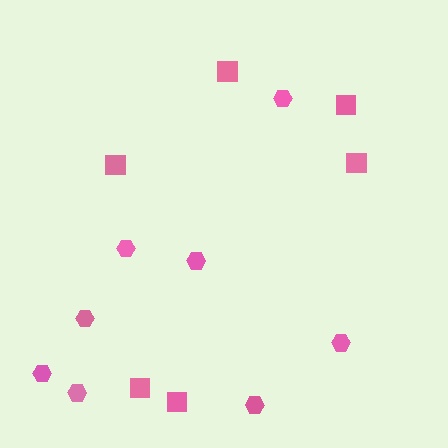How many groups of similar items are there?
There are 2 groups: one group of squares (6) and one group of hexagons (8).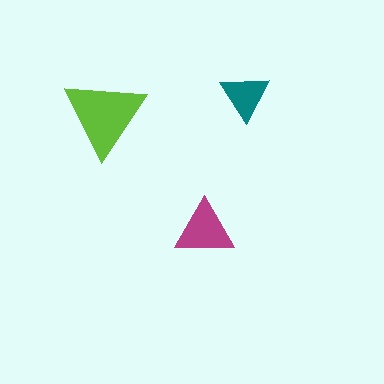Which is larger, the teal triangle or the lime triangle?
The lime one.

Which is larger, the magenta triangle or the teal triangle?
The magenta one.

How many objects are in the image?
There are 3 objects in the image.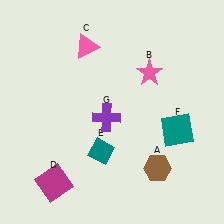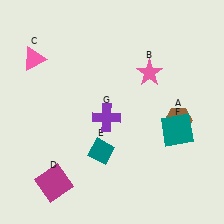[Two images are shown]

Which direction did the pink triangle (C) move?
The pink triangle (C) moved left.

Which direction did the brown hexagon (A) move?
The brown hexagon (A) moved up.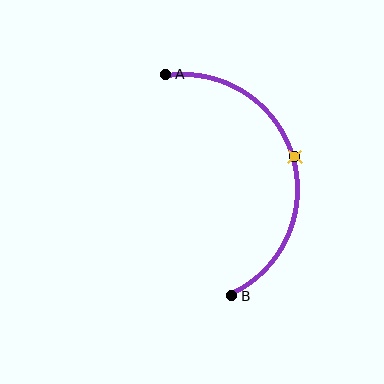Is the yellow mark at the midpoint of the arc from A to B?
Yes. The yellow mark lies on the arc at equal arc-length from both A and B — it is the arc midpoint.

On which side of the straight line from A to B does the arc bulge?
The arc bulges to the right of the straight line connecting A and B.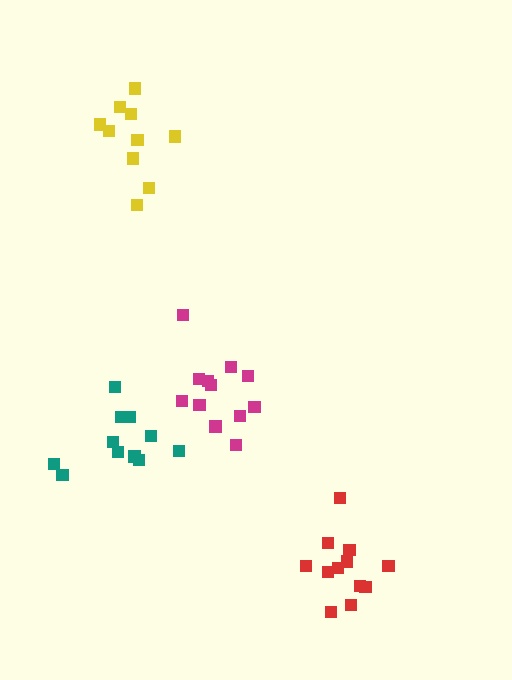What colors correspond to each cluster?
The clusters are colored: magenta, red, yellow, teal.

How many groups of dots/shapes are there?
There are 4 groups.